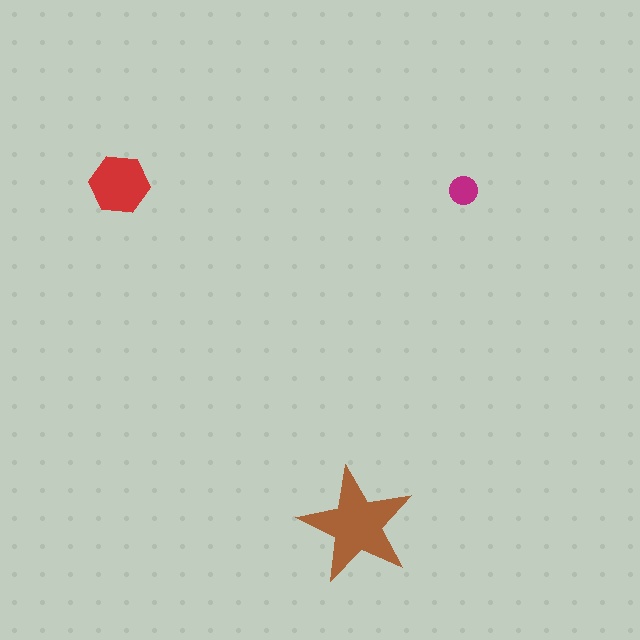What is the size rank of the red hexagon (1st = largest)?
2nd.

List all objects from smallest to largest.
The magenta circle, the red hexagon, the brown star.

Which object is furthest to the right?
The magenta circle is rightmost.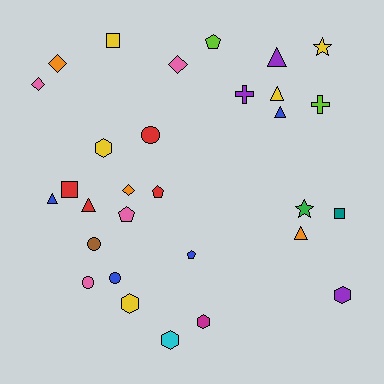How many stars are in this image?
There are 2 stars.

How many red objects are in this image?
There are 4 red objects.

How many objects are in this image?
There are 30 objects.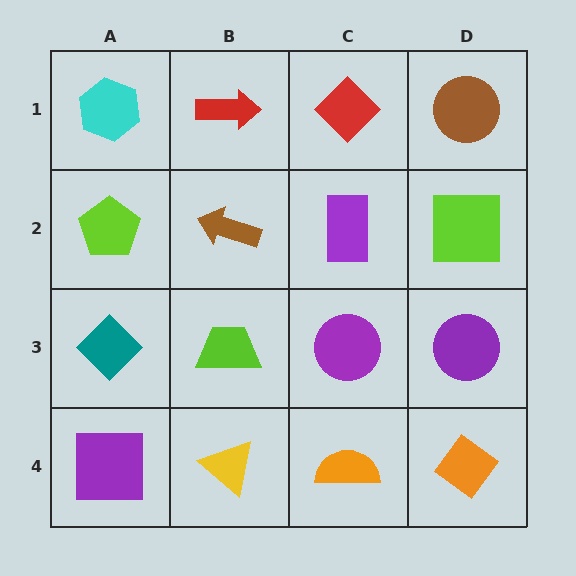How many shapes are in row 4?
4 shapes.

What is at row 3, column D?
A purple circle.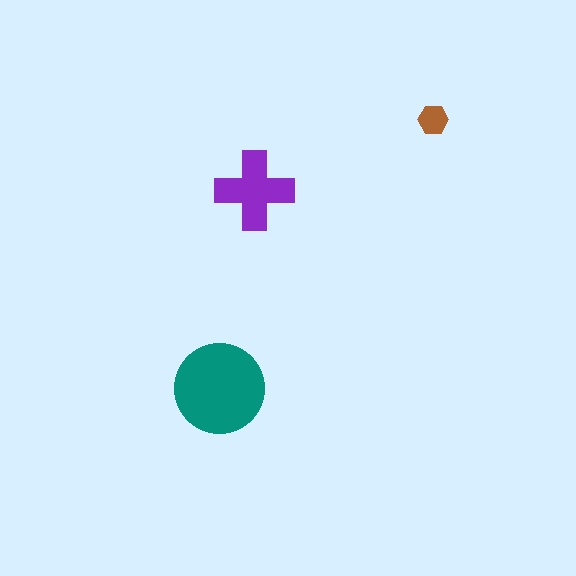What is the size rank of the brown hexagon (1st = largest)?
3rd.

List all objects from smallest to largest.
The brown hexagon, the purple cross, the teal circle.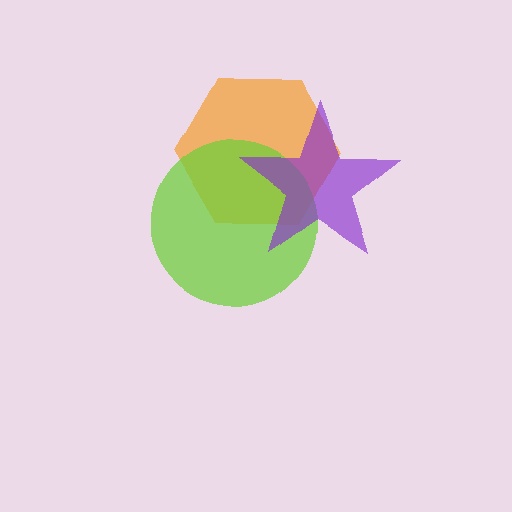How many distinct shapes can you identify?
There are 3 distinct shapes: an orange hexagon, a lime circle, a purple star.